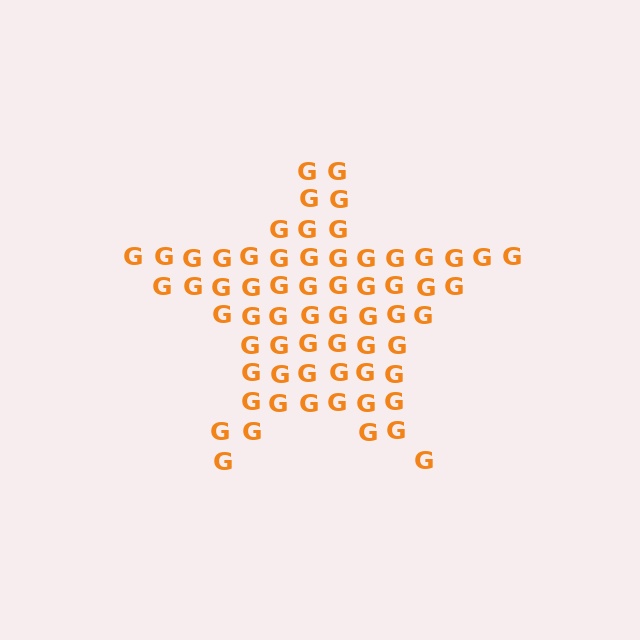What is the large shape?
The large shape is a star.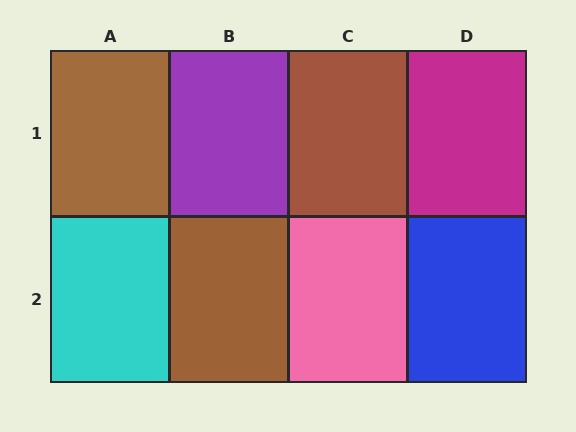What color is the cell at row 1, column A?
Brown.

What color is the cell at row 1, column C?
Brown.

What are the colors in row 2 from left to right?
Cyan, brown, pink, blue.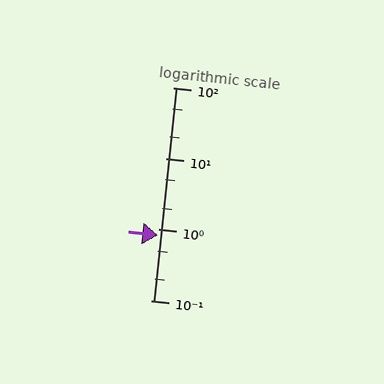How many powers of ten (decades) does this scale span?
The scale spans 3 decades, from 0.1 to 100.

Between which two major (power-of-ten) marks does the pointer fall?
The pointer is between 0.1 and 1.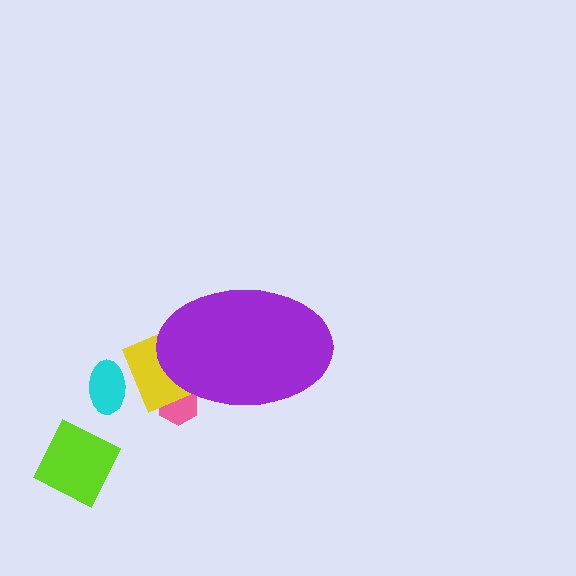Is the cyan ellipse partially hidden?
No, the cyan ellipse is fully visible.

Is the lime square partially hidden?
No, the lime square is fully visible.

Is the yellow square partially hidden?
Yes, the yellow square is partially hidden behind the purple ellipse.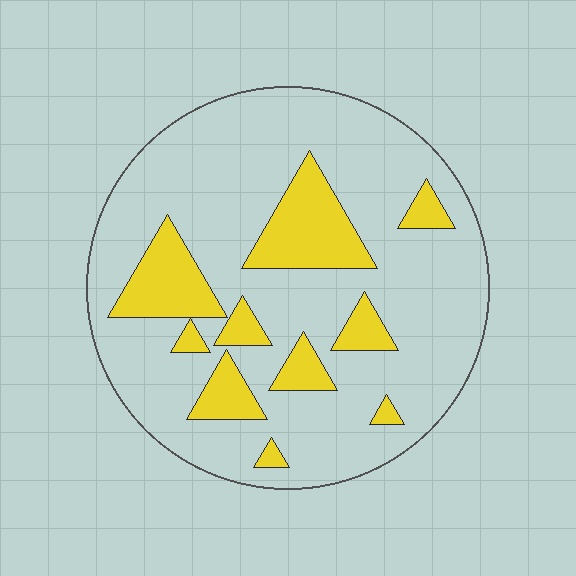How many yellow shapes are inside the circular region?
10.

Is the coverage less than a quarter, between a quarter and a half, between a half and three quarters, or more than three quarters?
Less than a quarter.